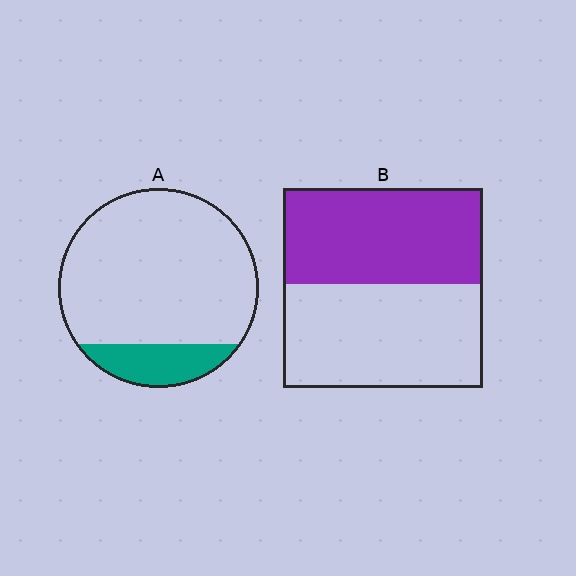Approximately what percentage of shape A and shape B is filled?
A is approximately 15% and B is approximately 50%.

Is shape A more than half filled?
No.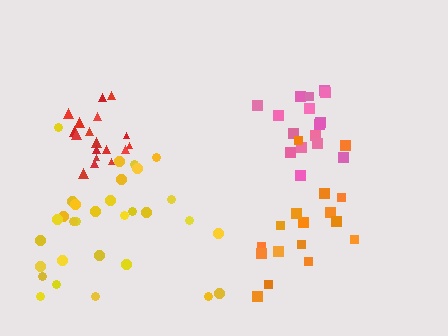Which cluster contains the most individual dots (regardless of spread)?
Yellow (31).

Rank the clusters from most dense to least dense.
red, pink, orange, yellow.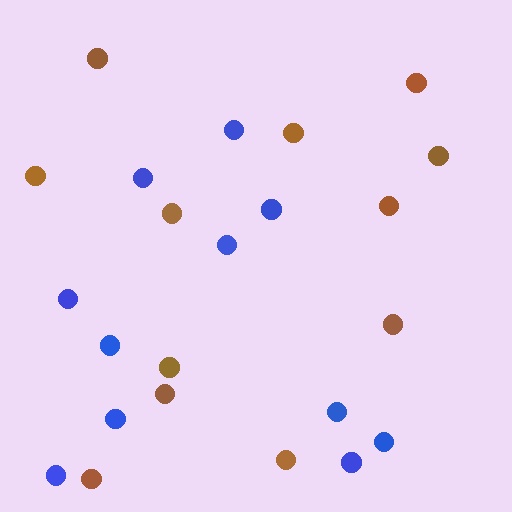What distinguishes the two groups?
There are 2 groups: one group of brown circles (12) and one group of blue circles (11).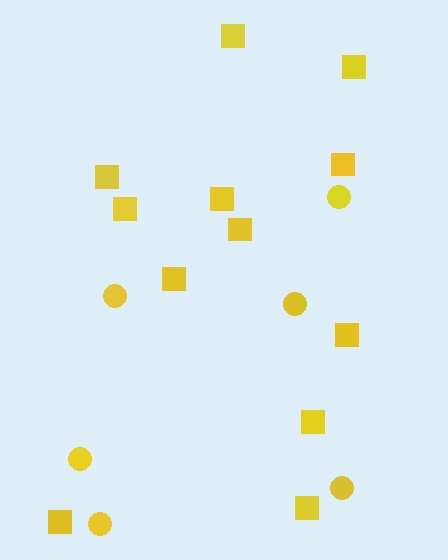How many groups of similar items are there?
There are 2 groups: one group of squares (12) and one group of circles (6).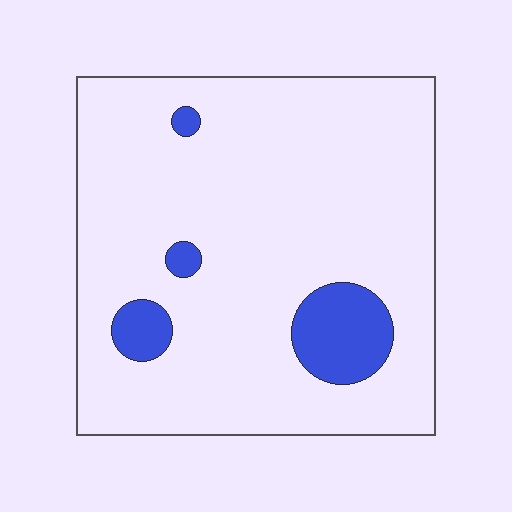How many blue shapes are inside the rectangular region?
4.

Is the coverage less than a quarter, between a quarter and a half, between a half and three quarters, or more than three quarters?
Less than a quarter.